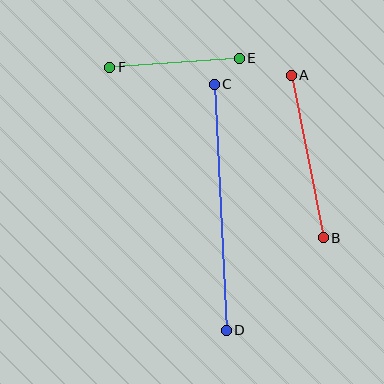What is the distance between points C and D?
The distance is approximately 246 pixels.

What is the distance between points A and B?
The distance is approximately 166 pixels.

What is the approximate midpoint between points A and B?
The midpoint is at approximately (307, 157) pixels.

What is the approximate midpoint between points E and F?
The midpoint is at approximately (174, 63) pixels.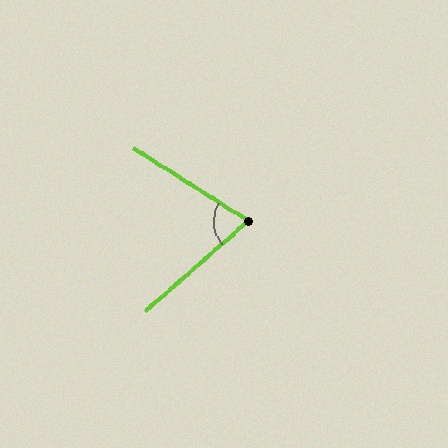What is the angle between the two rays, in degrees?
Approximately 74 degrees.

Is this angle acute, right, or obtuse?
It is acute.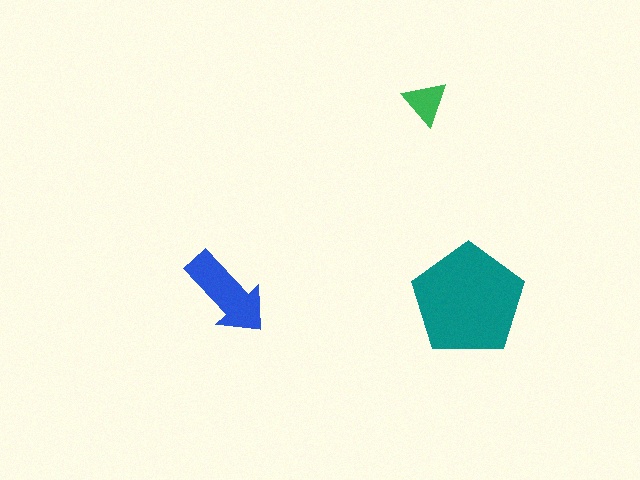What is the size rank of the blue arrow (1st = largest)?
2nd.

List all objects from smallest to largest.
The green triangle, the blue arrow, the teal pentagon.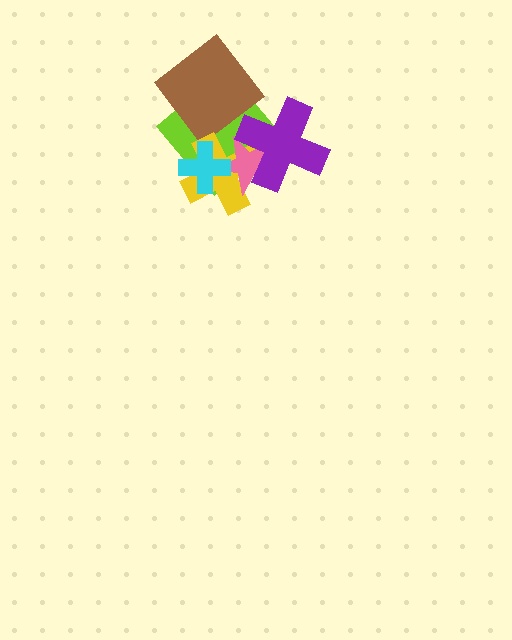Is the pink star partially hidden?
Yes, it is partially covered by another shape.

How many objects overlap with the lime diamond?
5 objects overlap with the lime diamond.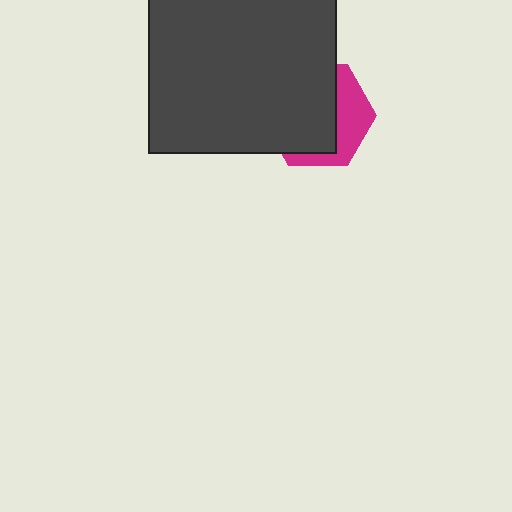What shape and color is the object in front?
The object in front is a dark gray square.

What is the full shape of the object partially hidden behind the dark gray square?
The partially hidden object is a magenta hexagon.